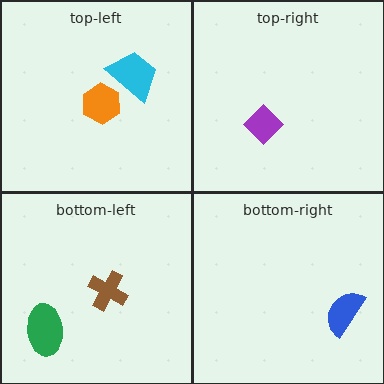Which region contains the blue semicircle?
The bottom-right region.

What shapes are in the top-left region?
The cyan trapezoid, the orange hexagon.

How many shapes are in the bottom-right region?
1.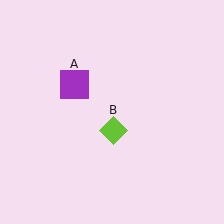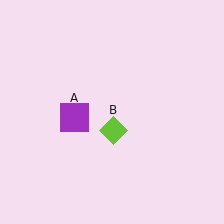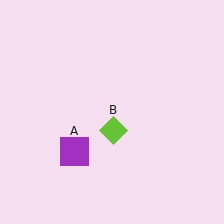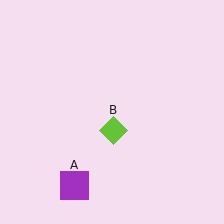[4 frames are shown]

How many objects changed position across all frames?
1 object changed position: purple square (object A).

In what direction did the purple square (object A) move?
The purple square (object A) moved down.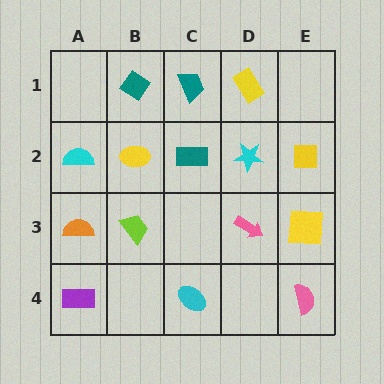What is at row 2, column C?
A teal rectangle.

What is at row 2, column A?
A cyan semicircle.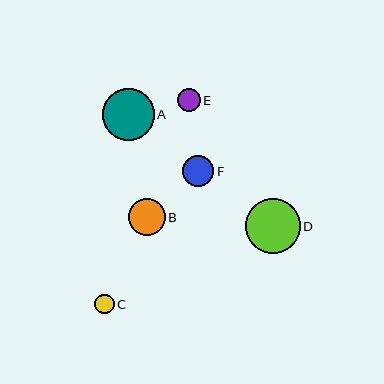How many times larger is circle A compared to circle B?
Circle A is approximately 1.4 times the size of circle B.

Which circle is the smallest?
Circle C is the smallest with a size of approximately 19 pixels.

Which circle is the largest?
Circle D is the largest with a size of approximately 55 pixels.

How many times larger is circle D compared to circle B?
Circle D is approximately 1.5 times the size of circle B.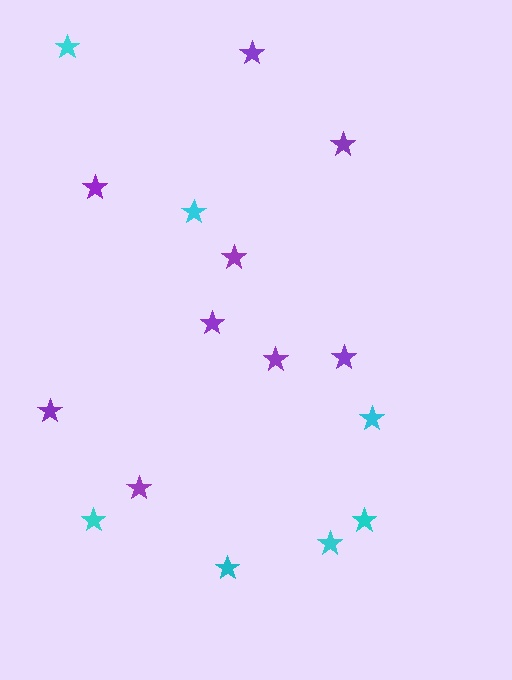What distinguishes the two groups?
There are 2 groups: one group of cyan stars (7) and one group of purple stars (9).